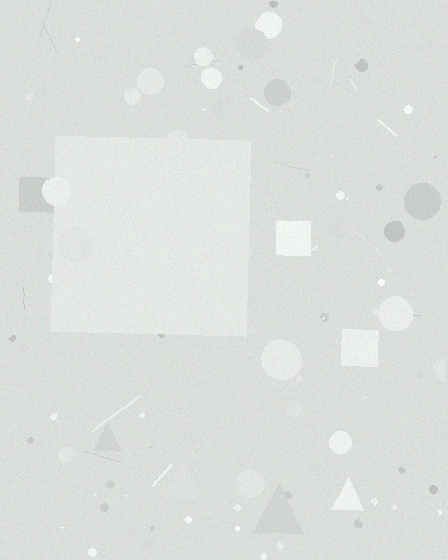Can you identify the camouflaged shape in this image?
The camouflaged shape is a square.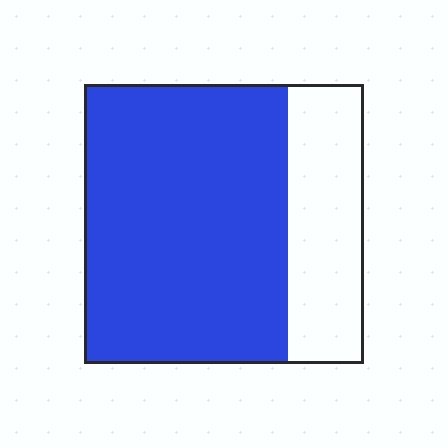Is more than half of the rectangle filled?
Yes.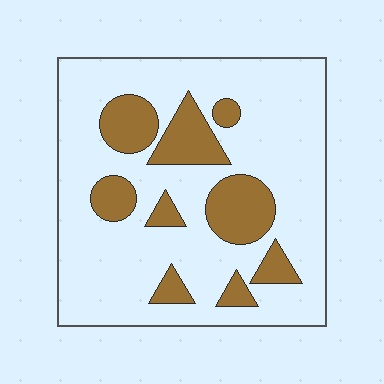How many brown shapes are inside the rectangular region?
9.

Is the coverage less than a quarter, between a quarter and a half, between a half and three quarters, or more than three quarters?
Less than a quarter.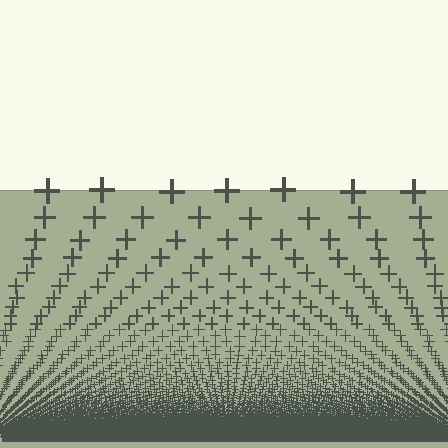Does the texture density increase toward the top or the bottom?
Density increases toward the bottom.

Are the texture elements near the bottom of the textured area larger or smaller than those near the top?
Smaller. The gradient is inverted — elements near the bottom are smaller and denser.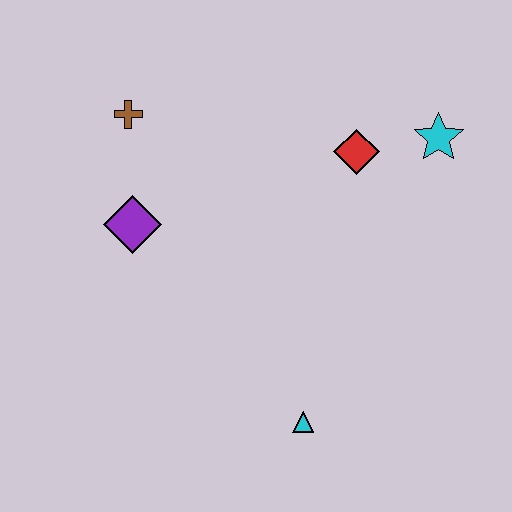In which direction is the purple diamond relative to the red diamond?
The purple diamond is to the left of the red diamond.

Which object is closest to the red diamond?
The cyan star is closest to the red diamond.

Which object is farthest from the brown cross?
The cyan triangle is farthest from the brown cross.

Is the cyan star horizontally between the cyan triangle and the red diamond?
No